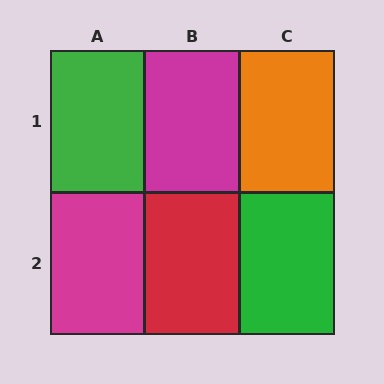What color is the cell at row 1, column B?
Magenta.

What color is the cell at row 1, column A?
Green.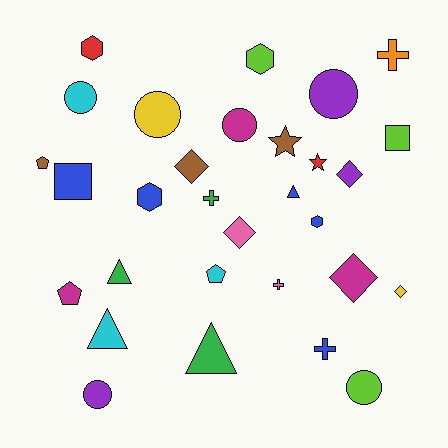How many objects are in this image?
There are 30 objects.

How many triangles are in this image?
There are 4 triangles.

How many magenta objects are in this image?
There are 3 magenta objects.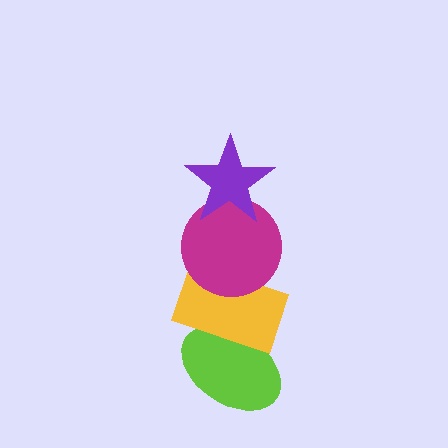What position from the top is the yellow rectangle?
The yellow rectangle is 3rd from the top.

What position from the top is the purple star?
The purple star is 1st from the top.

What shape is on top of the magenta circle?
The purple star is on top of the magenta circle.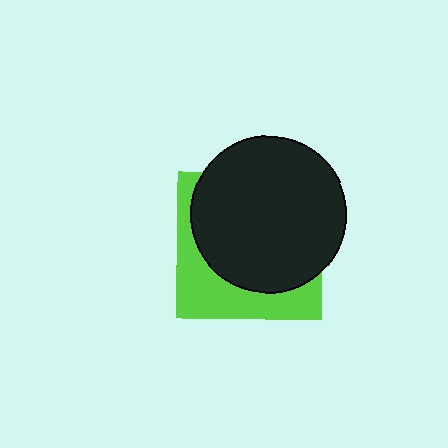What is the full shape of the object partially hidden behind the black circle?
The partially hidden object is a lime square.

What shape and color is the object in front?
The object in front is a black circle.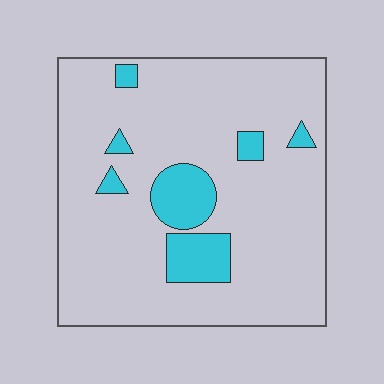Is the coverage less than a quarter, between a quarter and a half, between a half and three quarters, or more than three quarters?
Less than a quarter.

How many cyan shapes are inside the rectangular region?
7.